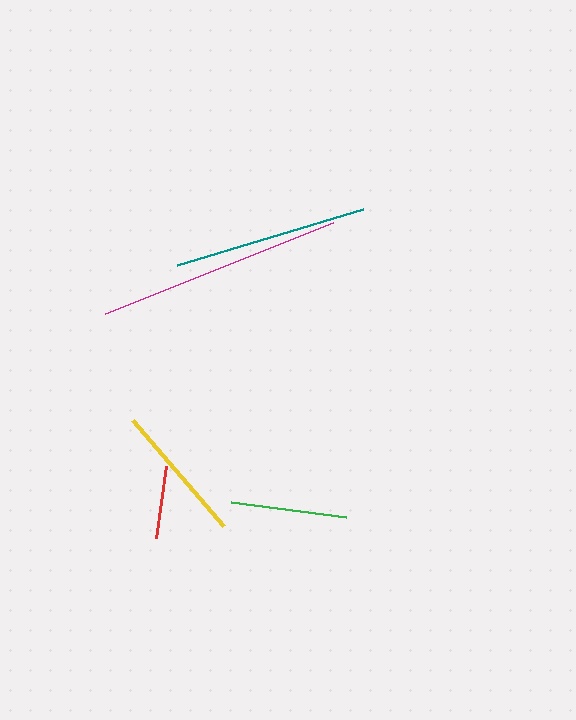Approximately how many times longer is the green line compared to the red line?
The green line is approximately 1.6 times the length of the red line.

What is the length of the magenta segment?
The magenta segment is approximately 246 pixels long.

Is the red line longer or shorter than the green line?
The green line is longer than the red line.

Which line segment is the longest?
The magenta line is the longest at approximately 246 pixels.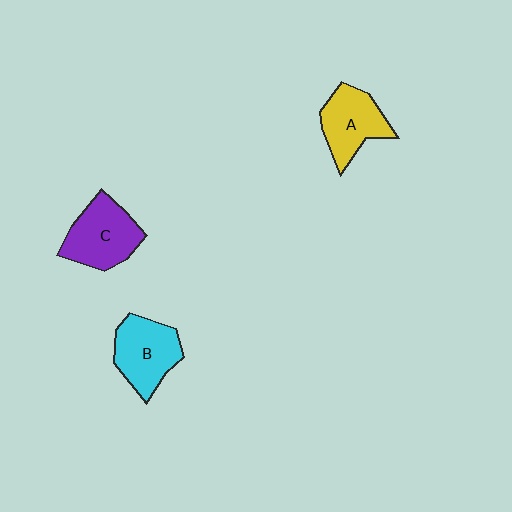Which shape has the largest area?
Shape C (purple).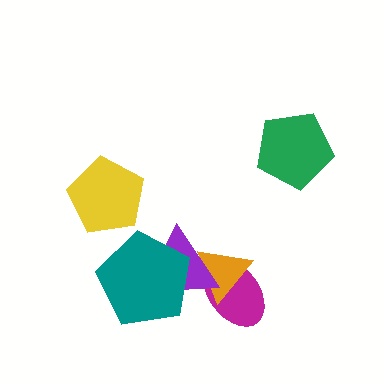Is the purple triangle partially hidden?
Yes, it is partially covered by another shape.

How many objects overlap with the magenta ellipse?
2 objects overlap with the magenta ellipse.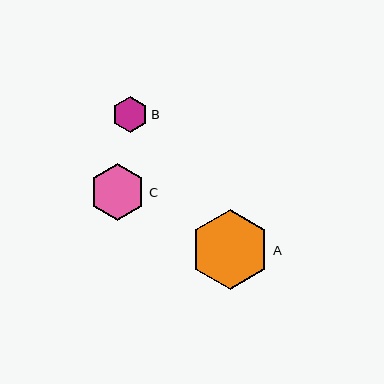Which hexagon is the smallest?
Hexagon B is the smallest with a size of approximately 36 pixels.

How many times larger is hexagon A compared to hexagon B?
Hexagon A is approximately 2.2 times the size of hexagon B.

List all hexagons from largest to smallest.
From largest to smallest: A, C, B.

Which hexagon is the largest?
Hexagon A is the largest with a size of approximately 80 pixels.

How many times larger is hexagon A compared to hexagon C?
Hexagon A is approximately 1.4 times the size of hexagon C.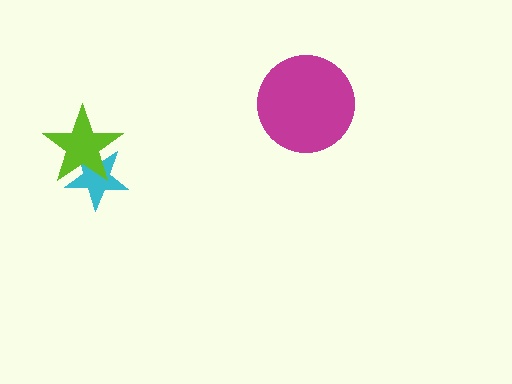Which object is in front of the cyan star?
The lime star is in front of the cyan star.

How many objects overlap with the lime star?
1 object overlaps with the lime star.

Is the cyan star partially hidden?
Yes, it is partially covered by another shape.